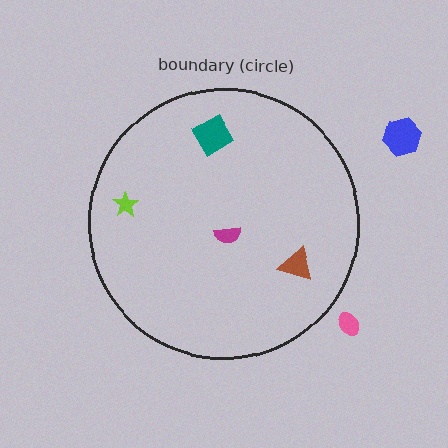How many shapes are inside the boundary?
4 inside, 2 outside.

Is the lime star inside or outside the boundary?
Inside.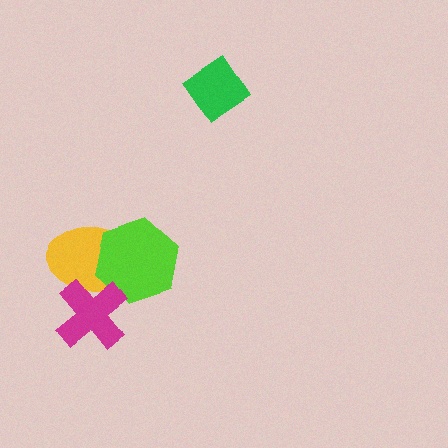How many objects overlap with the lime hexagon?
2 objects overlap with the lime hexagon.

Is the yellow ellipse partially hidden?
Yes, it is partially covered by another shape.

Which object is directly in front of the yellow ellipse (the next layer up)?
The lime hexagon is directly in front of the yellow ellipse.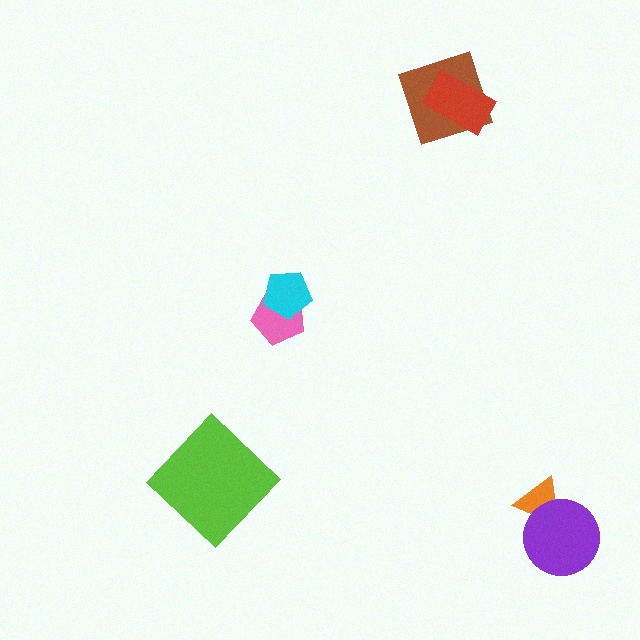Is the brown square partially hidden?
Yes, it is partially covered by another shape.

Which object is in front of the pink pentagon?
The cyan pentagon is in front of the pink pentagon.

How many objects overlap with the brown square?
1 object overlaps with the brown square.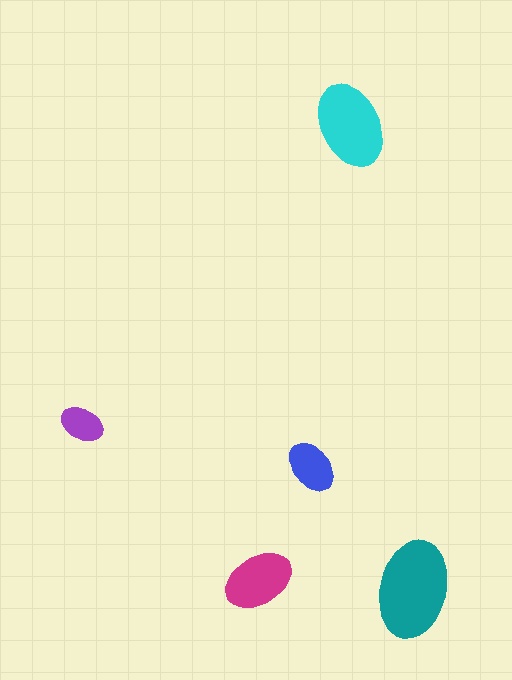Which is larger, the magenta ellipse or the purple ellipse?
The magenta one.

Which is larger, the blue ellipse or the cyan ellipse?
The cyan one.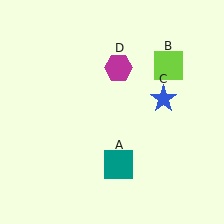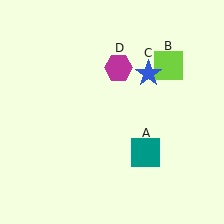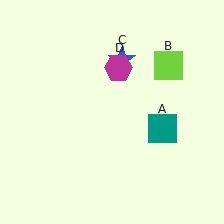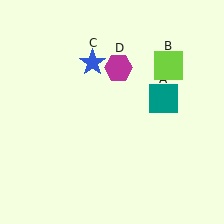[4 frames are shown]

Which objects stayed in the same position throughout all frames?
Lime square (object B) and magenta hexagon (object D) remained stationary.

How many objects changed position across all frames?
2 objects changed position: teal square (object A), blue star (object C).